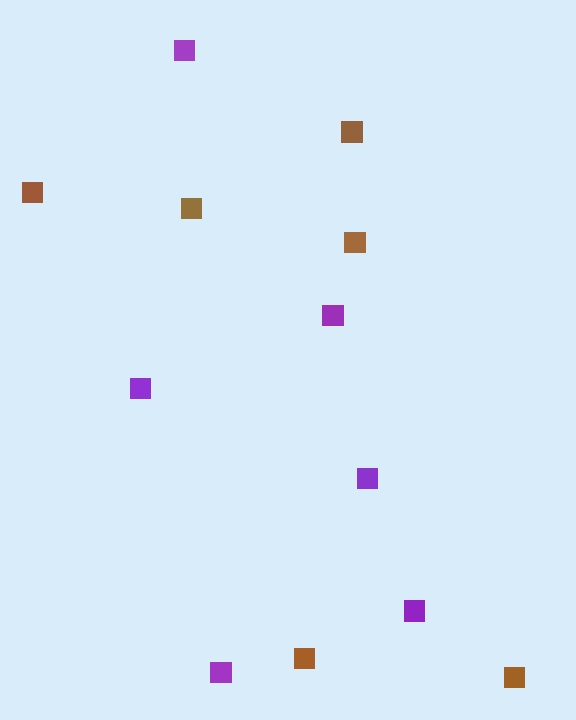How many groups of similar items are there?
There are 2 groups: one group of purple squares (6) and one group of brown squares (6).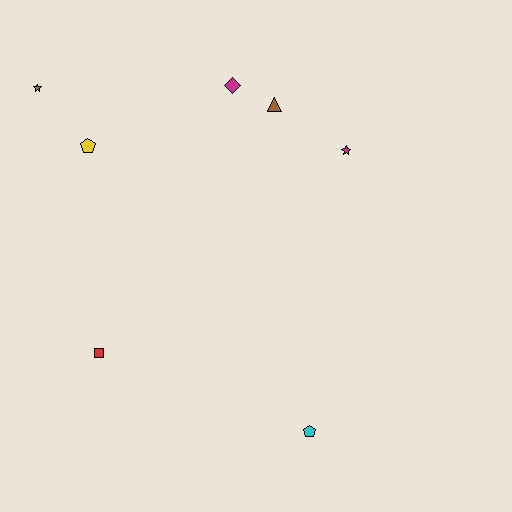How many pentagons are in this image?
There are 2 pentagons.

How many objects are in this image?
There are 7 objects.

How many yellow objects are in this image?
There is 1 yellow object.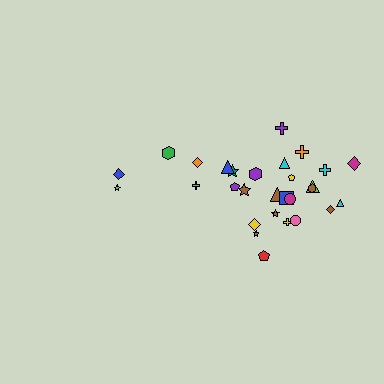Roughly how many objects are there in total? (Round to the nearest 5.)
Roughly 30 objects in total.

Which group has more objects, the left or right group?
The right group.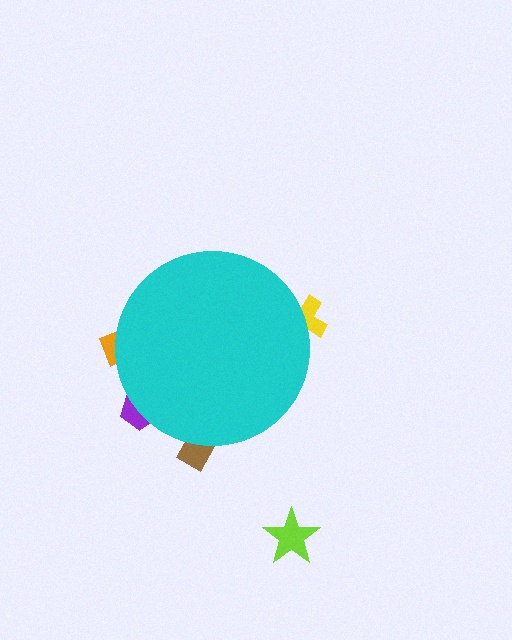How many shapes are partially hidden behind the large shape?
4 shapes are partially hidden.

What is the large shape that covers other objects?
A cyan circle.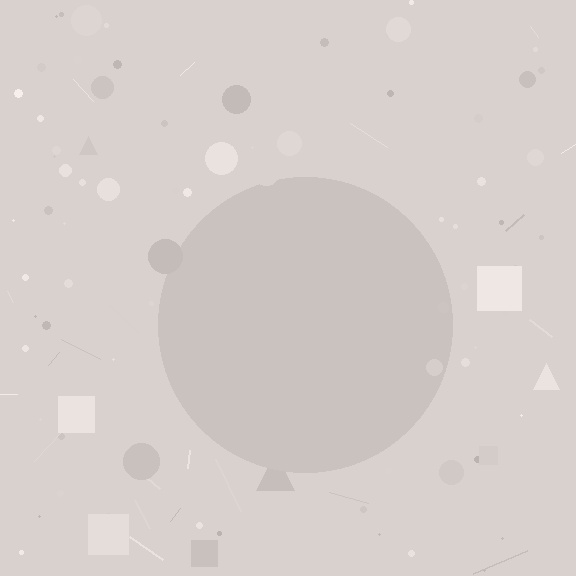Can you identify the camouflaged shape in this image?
The camouflaged shape is a circle.